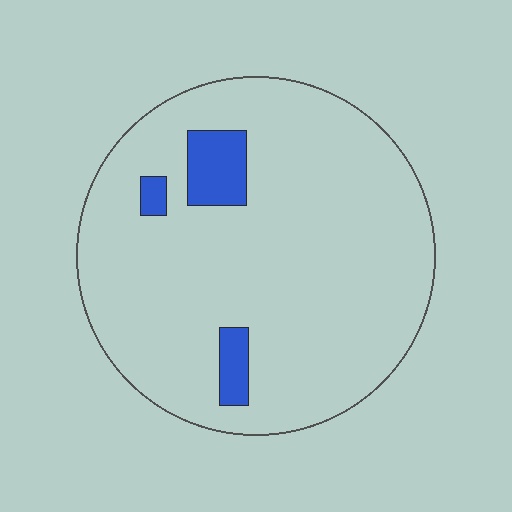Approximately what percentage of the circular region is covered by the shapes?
Approximately 10%.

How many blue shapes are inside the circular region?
3.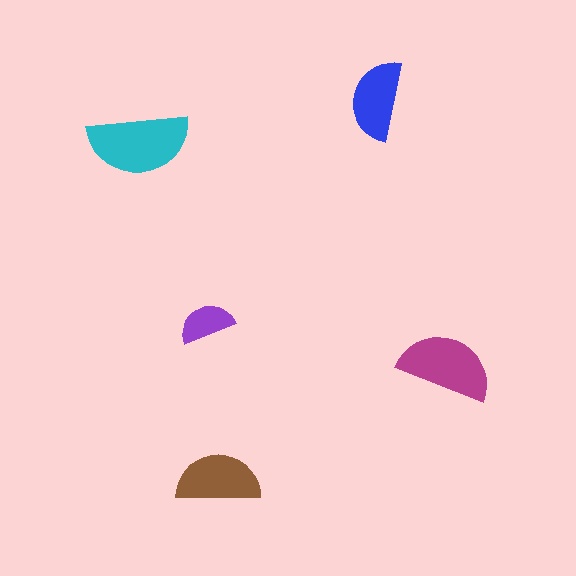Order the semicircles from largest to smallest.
the cyan one, the magenta one, the brown one, the blue one, the purple one.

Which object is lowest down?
The brown semicircle is bottommost.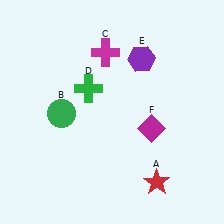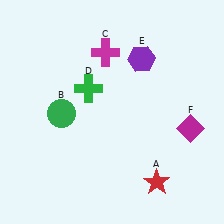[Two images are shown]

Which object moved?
The magenta diamond (F) moved right.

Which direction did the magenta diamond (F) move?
The magenta diamond (F) moved right.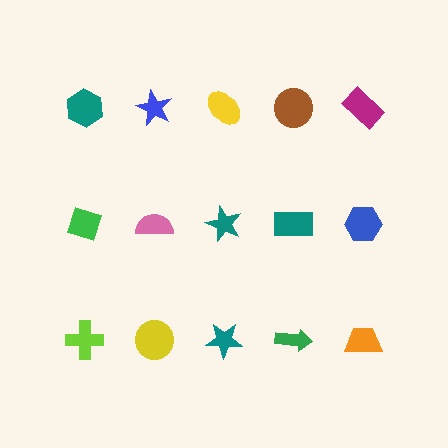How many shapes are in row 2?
5 shapes.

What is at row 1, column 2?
A blue star.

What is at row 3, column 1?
A lime cross.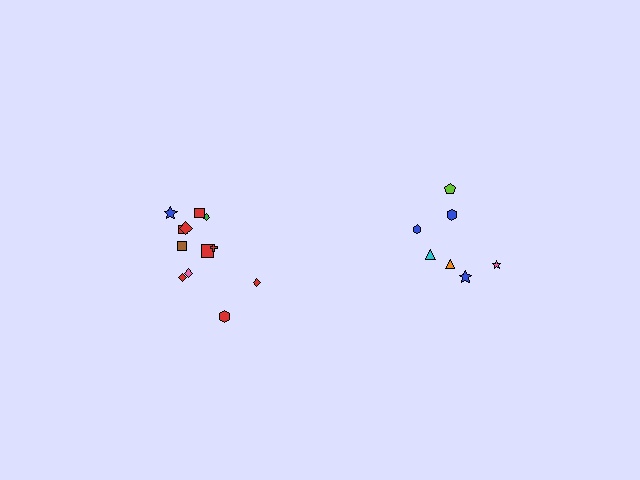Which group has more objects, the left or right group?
The left group.